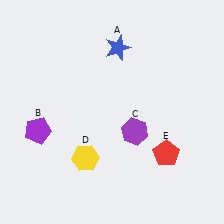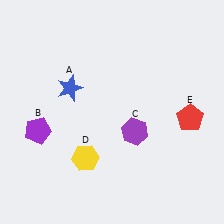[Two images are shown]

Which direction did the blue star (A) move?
The blue star (A) moved left.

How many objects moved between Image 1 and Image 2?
2 objects moved between the two images.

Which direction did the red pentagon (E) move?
The red pentagon (E) moved up.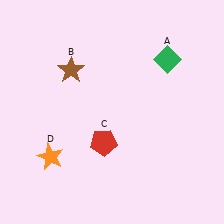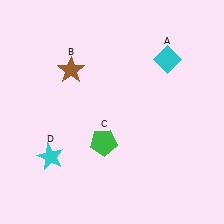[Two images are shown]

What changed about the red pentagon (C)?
In Image 1, C is red. In Image 2, it changed to green.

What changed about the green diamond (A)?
In Image 1, A is green. In Image 2, it changed to cyan.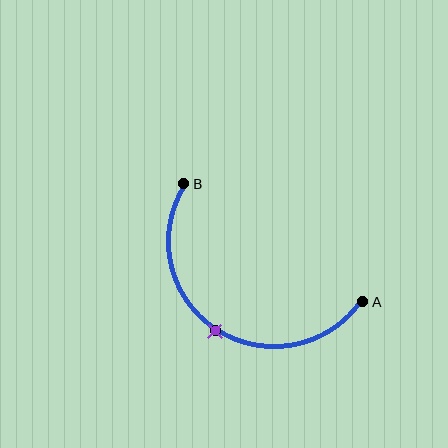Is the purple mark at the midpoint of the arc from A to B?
Yes. The purple mark lies on the arc at equal arc-length from both A and B — it is the arc midpoint.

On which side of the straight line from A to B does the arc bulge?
The arc bulges below the straight line connecting A and B.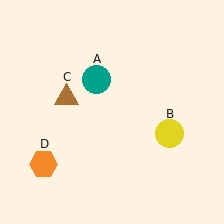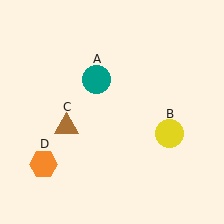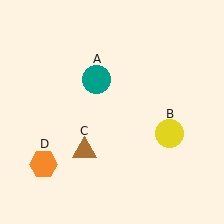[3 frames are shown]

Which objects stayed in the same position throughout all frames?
Teal circle (object A) and yellow circle (object B) and orange hexagon (object D) remained stationary.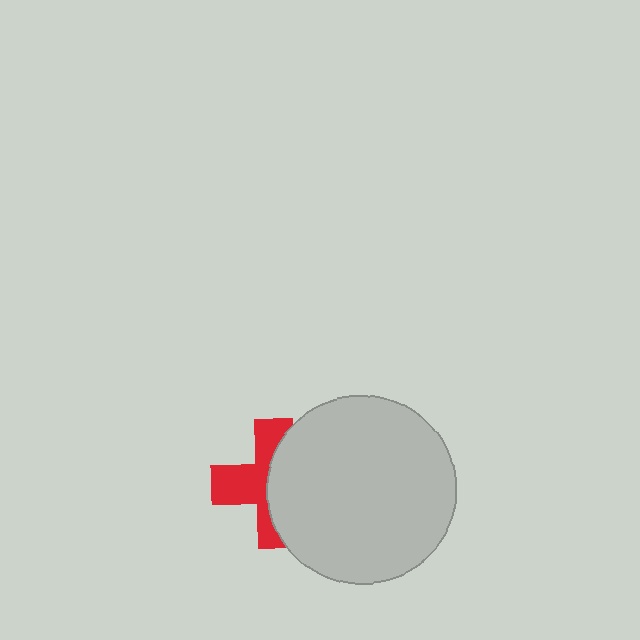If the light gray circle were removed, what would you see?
You would see the complete red cross.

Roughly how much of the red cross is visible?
About half of it is visible (roughly 49%).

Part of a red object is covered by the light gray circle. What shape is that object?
It is a cross.